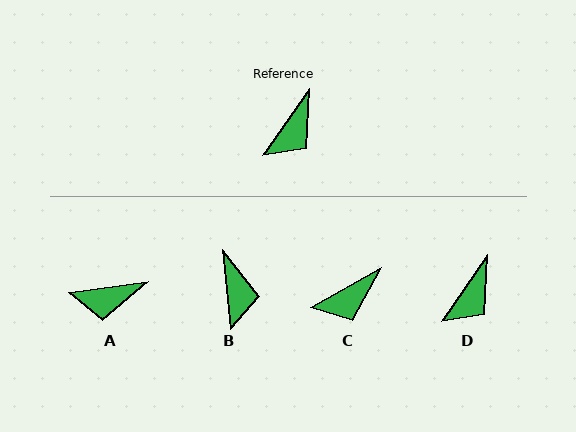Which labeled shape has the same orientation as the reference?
D.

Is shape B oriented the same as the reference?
No, it is off by about 40 degrees.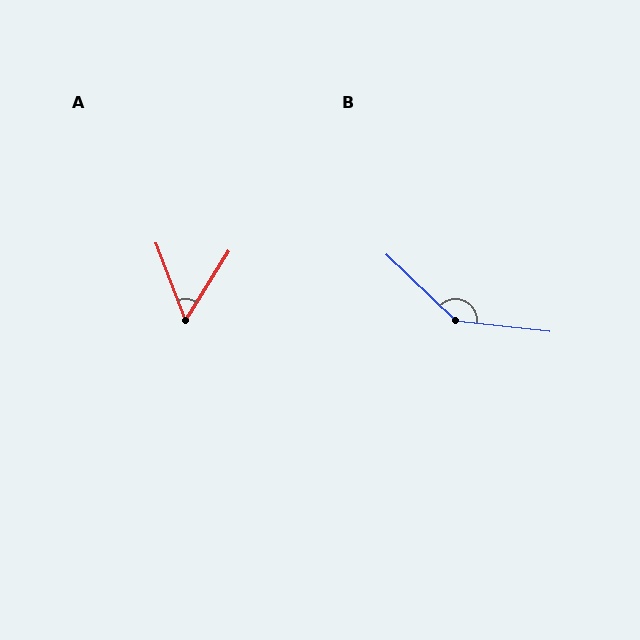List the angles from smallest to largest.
A (53°), B (143°).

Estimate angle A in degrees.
Approximately 53 degrees.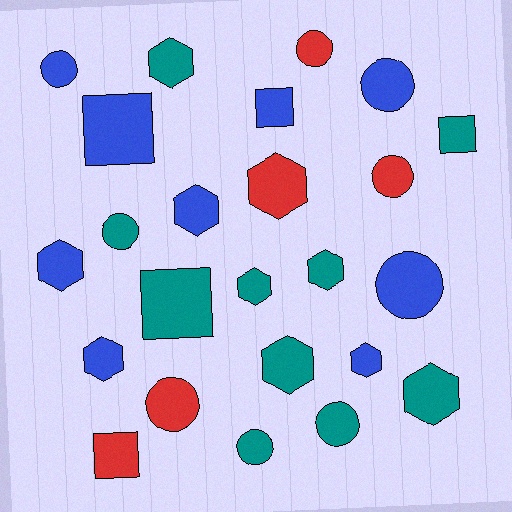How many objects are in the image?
There are 24 objects.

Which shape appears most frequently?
Hexagon, with 10 objects.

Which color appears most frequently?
Teal, with 10 objects.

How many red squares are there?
There is 1 red square.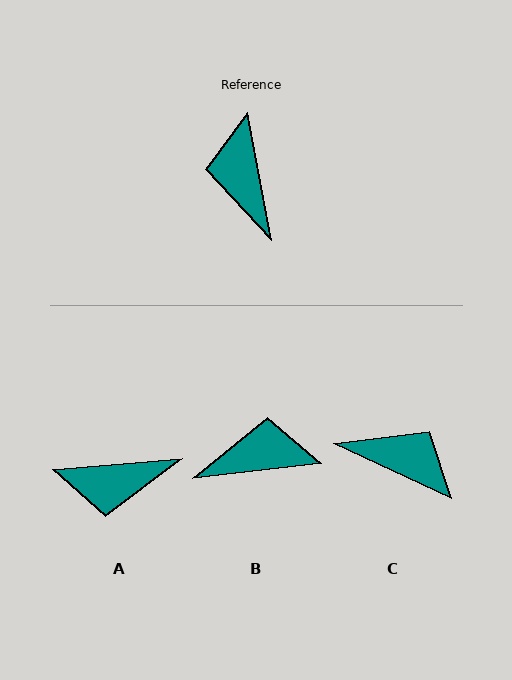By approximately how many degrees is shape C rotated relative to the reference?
Approximately 126 degrees clockwise.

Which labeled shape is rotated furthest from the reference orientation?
C, about 126 degrees away.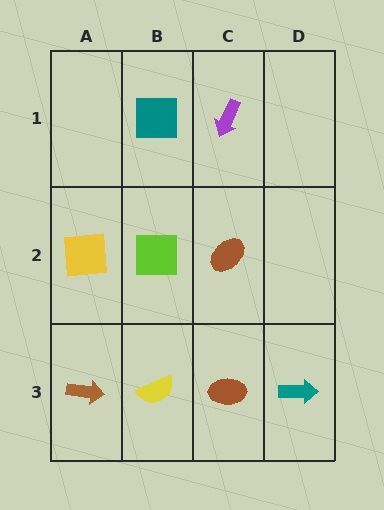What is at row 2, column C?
A brown ellipse.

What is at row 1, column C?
A purple arrow.